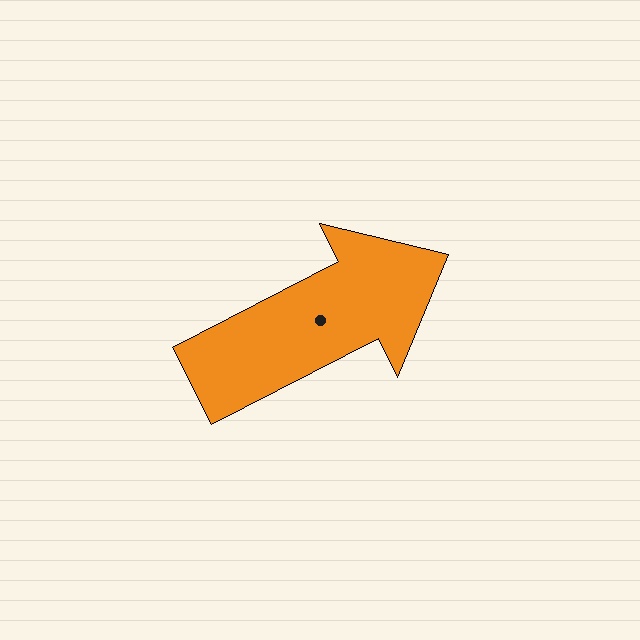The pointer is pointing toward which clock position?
Roughly 2 o'clock.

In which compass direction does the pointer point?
Northeast.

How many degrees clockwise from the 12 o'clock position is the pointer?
Approximately 63 degrees.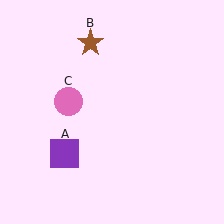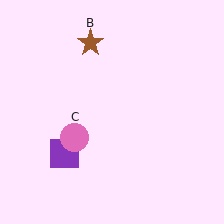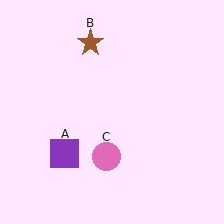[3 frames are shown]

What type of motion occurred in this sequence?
The pink circle (object C) rotated counterclockwise around the center of the scene.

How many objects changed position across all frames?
1 object changed position: pink circle (object C).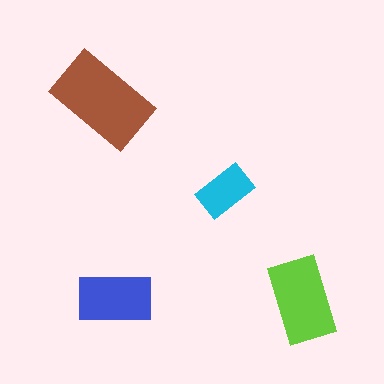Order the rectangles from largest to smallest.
the brown one, the lime one, the blue one, the cyan one.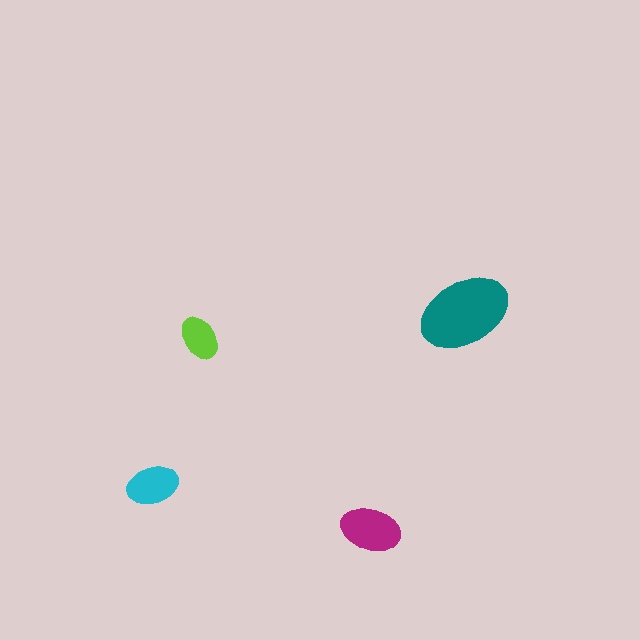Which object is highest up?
The teal ellipse is topmost.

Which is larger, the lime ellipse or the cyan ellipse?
The cyan one.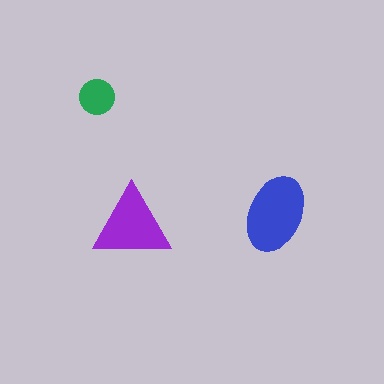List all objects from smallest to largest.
The green circle, the purple triangle, the blue ellipse.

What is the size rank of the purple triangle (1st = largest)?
2nd.